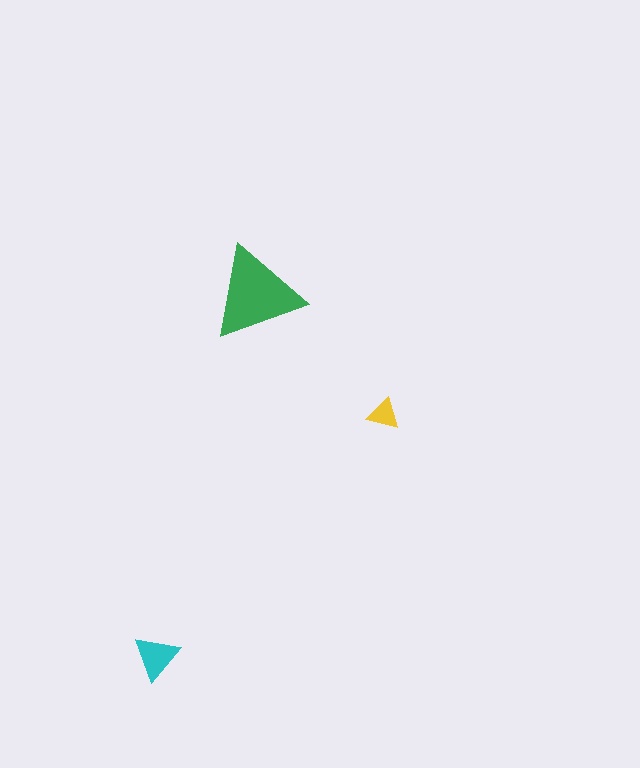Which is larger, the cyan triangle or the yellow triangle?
The cyan one.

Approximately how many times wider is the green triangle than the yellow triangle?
About 3 times wider.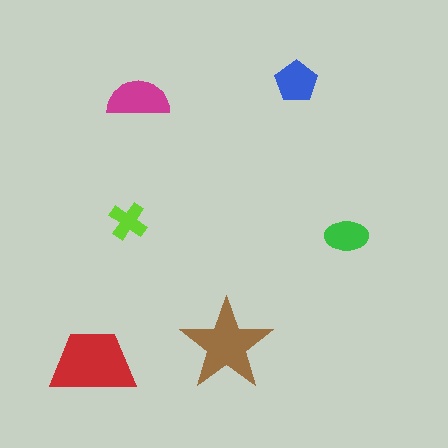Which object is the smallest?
The lime cross.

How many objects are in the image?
There are 6 objects in the image.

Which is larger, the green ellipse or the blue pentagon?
The blue pentagon.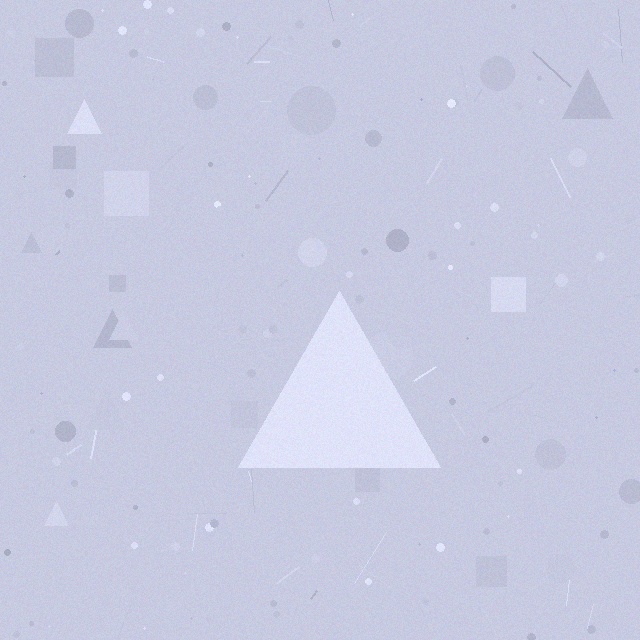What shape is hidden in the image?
A triangle is hidden in the image.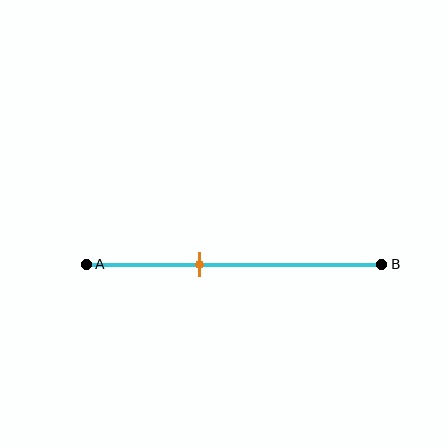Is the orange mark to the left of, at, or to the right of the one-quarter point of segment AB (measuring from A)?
The orange mark is to the right of the one-quarter point of segment AB.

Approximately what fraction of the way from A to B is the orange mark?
The orange mark is approximately 40% of the way from A to B.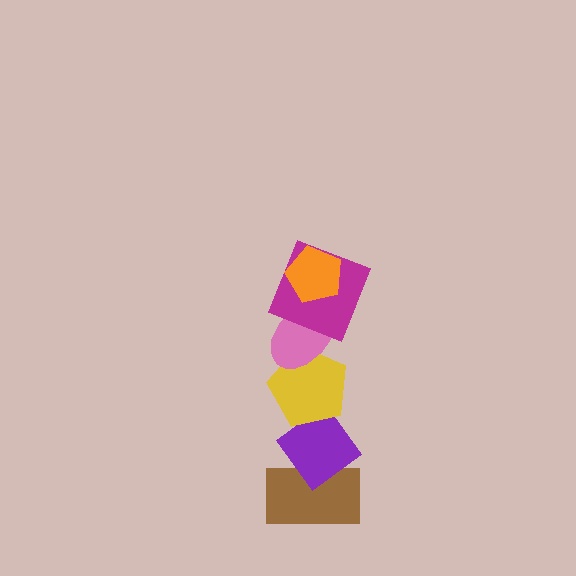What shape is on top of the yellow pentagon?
The pink ellipse is on top of the yellow pentagon.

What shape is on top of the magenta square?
The orange pentagon is on top of the magenta square.